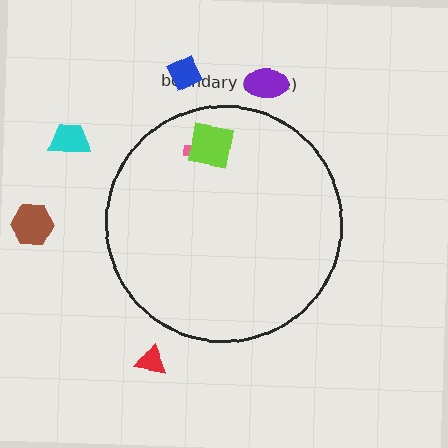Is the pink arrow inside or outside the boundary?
Inside.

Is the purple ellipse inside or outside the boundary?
Outside.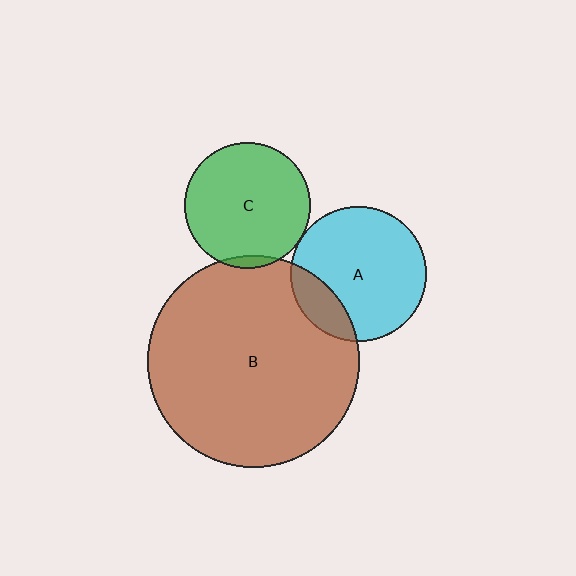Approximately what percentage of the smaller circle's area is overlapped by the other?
Approximately 20%.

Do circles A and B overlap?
Yes.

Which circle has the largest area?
Circle B (brown).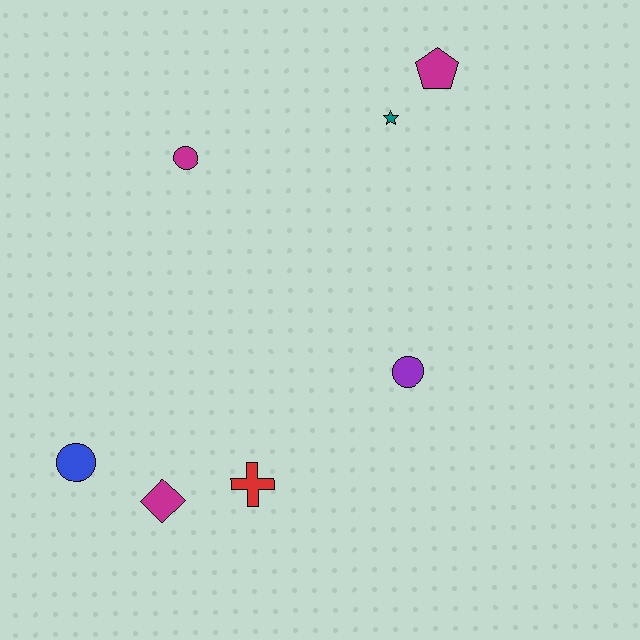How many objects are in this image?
There are 7 objects.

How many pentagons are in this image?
There is 1 pentagon.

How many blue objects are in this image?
There is 1 blue object.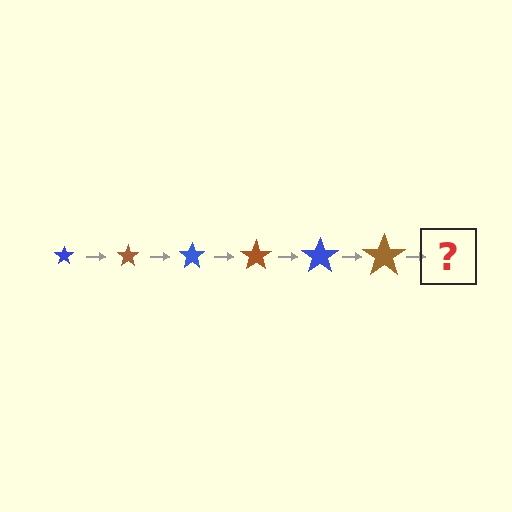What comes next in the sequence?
The next element should be a blue star, larger than the previous one.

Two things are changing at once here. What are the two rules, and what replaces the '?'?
The two rules are that the star grows larger each step and the color cycles through blue and brown. The '?' should be a blue star, larger than the previous one.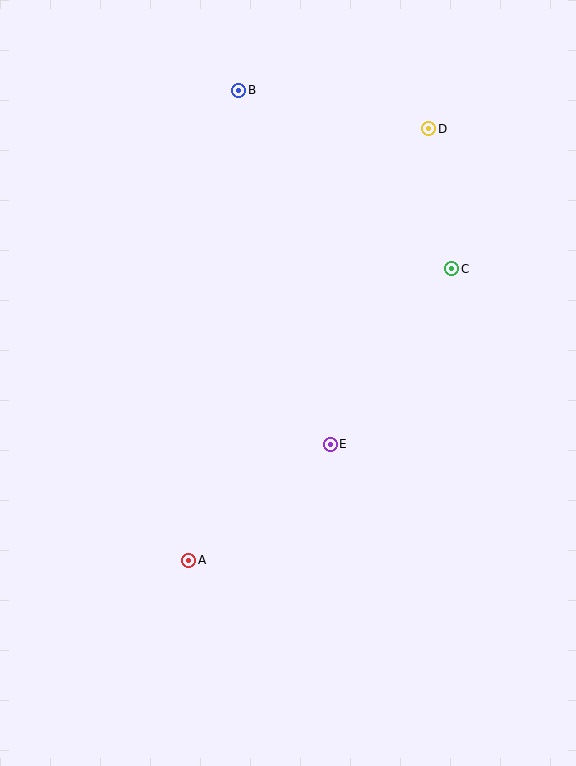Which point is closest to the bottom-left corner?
Point A is closest to the bottom-left corner.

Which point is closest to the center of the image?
Point E at (330, 444) is closest to the center.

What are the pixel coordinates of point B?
Point B is at (239, 90).